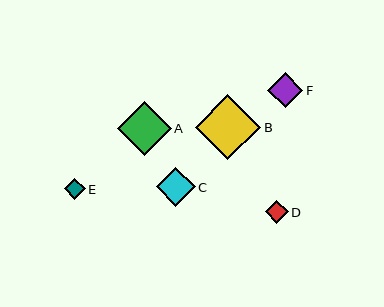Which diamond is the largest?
Diamond B is the largest with a size of approximately 65 pixels.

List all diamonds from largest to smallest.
From largest to smallest: B, A, C, F, D, E.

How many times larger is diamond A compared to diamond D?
Diamond A is approximately 2.3 times the size of diamond D.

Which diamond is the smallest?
Diamond E is the smallest with a size of approximately 21 pixels.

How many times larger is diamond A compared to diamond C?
Diamond A is approximately 1.4 times the size of diamond C.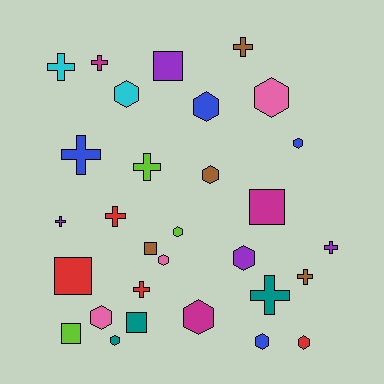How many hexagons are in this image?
There are 13 hexagons.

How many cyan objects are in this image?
There are 2 cyan objects.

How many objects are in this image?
There are 30 objects.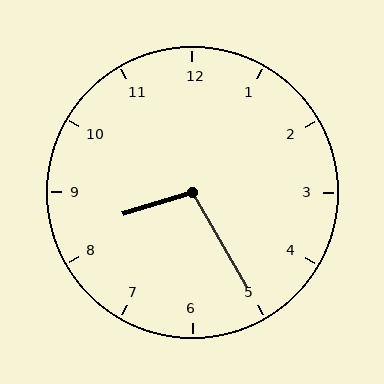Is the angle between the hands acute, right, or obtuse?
It is obtuse.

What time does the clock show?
8:25.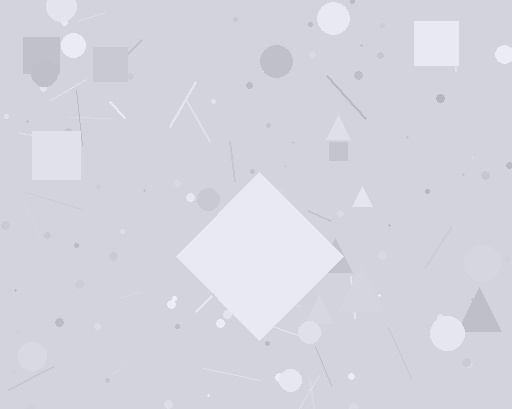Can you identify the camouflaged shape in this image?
The camouflaged shape is a diamond.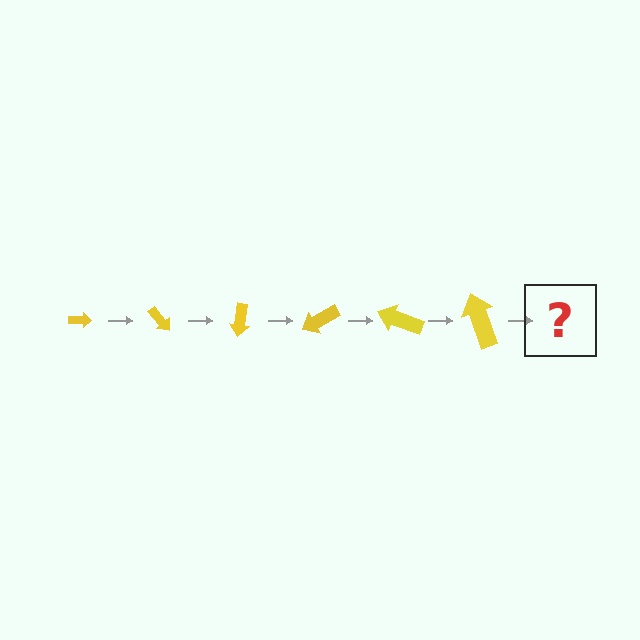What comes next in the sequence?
The next element should be an arrow, larger than the previous one and rotated 300 degrees from the start.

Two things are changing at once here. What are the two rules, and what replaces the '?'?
The two rules are that the arrow grows larger each step and it rotates 50 degrees each step. The '?' should be an arrow, larger than the previous one and rotated 300 degrees from the start.